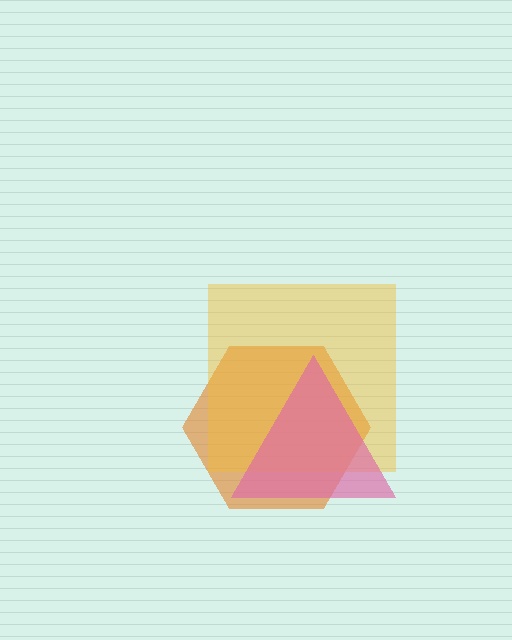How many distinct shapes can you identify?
There are 3 distinct shapes: an orange hexagon, a yellow square, a pink triangle.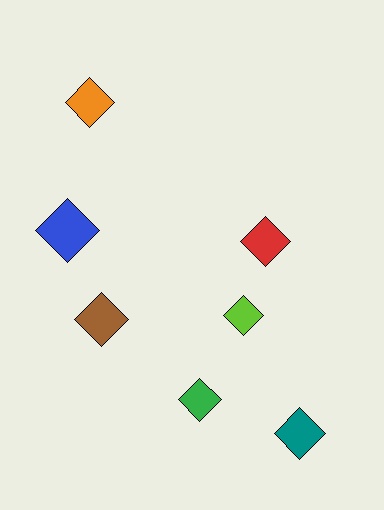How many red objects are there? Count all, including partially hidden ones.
There is 1 red object.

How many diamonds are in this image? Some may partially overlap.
There are 7 diamonds.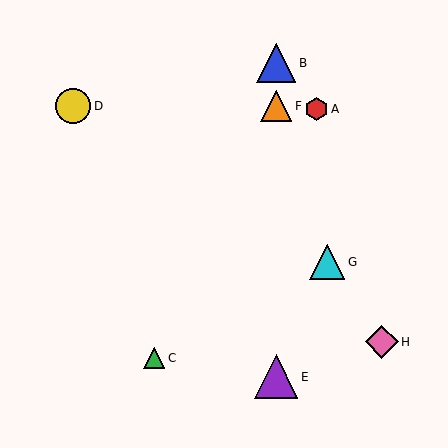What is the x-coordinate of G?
Object G is at x≈327.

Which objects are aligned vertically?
Objects B, E, F are aligned vertically.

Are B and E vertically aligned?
Yes, both are at x≈276.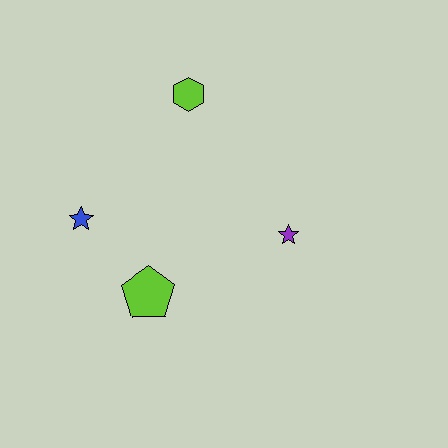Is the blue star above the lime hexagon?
No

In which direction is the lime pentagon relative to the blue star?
The lime pentagon is below the blue star.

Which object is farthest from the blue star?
The purple star is farthest from the blue star.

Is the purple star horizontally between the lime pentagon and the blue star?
No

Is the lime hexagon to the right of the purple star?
No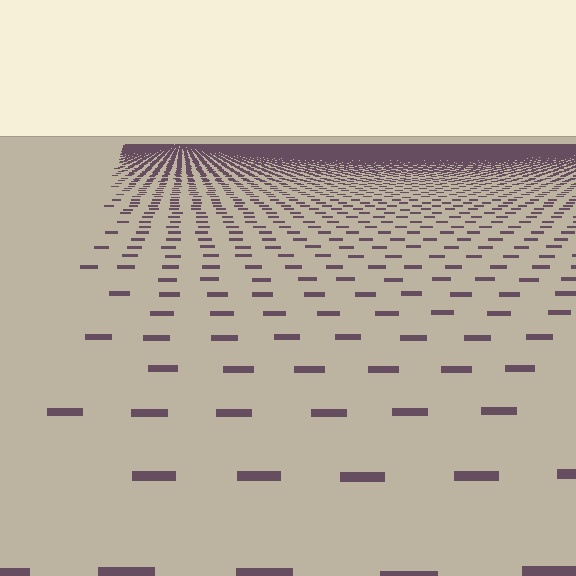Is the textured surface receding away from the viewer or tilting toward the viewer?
The surface is receding away from the viewer. Texture elements get smaller and denser toward the top.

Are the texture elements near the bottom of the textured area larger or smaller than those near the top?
Larger. Near the bottom, elements are closer to the viewer and appear at a bigger on-screen size.